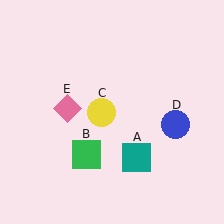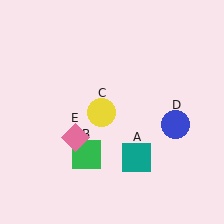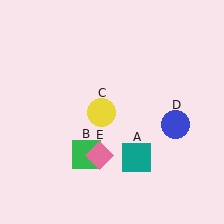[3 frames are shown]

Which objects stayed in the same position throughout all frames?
Teal square (object A) and green square (object B) and yellow circle (object C) and blue circle (object D) remained stationary.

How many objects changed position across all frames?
1 object changed position: pink diamond (object E).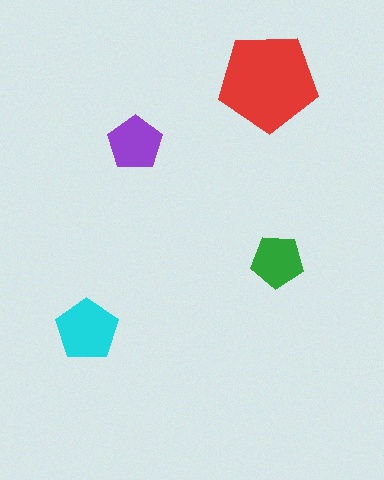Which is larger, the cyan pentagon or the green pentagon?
The cyan one.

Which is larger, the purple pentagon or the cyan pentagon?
The cyan one.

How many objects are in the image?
There are 4 objects in the image.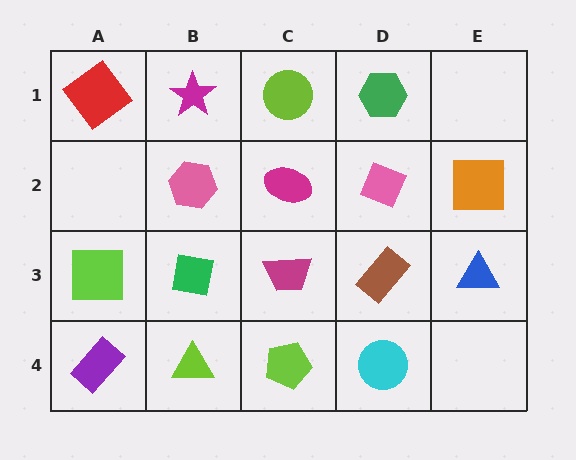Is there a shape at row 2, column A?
No, that cell is empty.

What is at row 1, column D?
A green hexagon.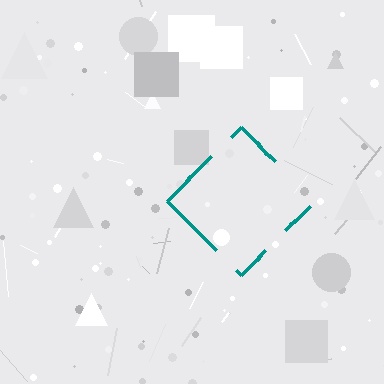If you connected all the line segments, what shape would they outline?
They would outline a diamond.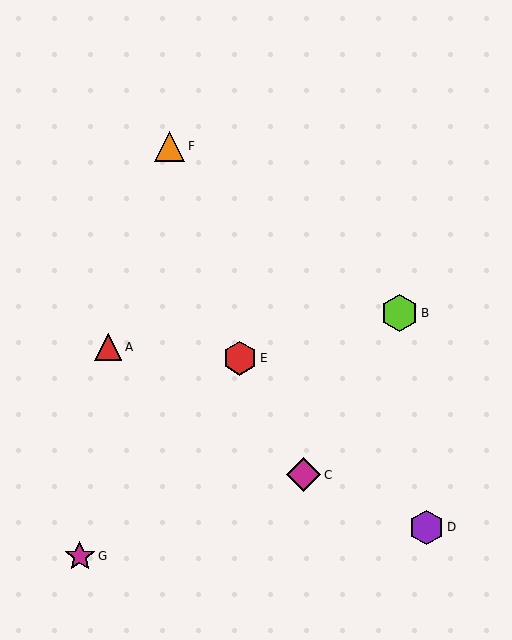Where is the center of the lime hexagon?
The center of the lime hexagon is at (400, 313).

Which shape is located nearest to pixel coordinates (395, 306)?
The lime hexagon (labeled B) at (400, 313) is nearest to that location.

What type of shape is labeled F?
Shape F is an orange triangle.